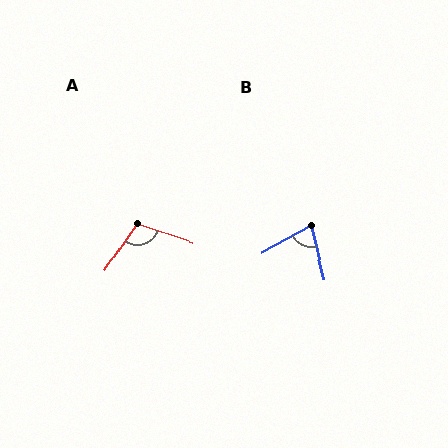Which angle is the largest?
A, at approximately 105 degrees.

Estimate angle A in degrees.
Approximately 105 degrees.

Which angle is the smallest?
B, at approximately 75 degrees.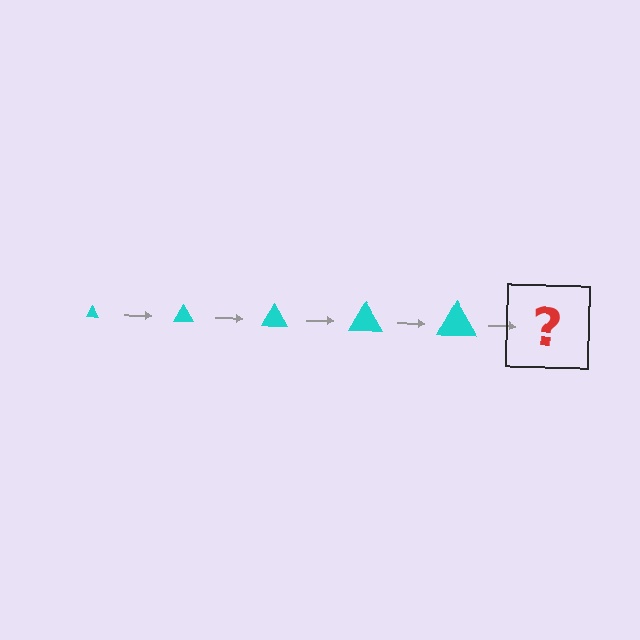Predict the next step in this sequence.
The next step is a cyan triangle, larger than the previous one.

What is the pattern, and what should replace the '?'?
The pattern is that the triangle gets progressively larger each step. The '?' should be a cyan triangle, larger than the previous one.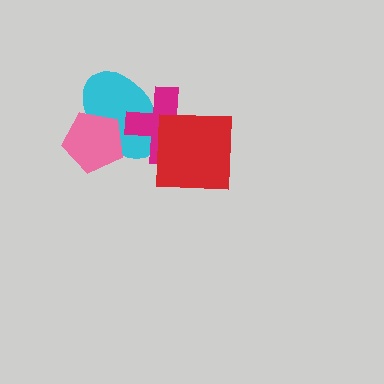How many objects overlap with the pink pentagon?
1 object overlaps with the pink pentagon.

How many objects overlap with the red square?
1 object overlaps with the red square.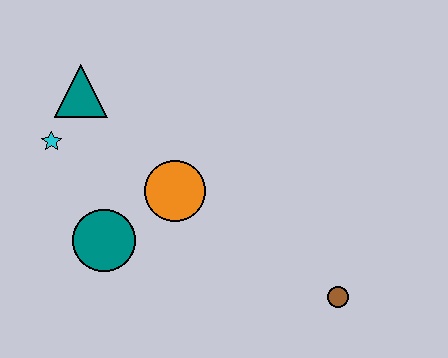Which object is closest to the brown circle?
The orange circle is closest to the brown circle.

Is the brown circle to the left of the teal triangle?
No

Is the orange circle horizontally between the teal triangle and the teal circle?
No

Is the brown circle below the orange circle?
Yes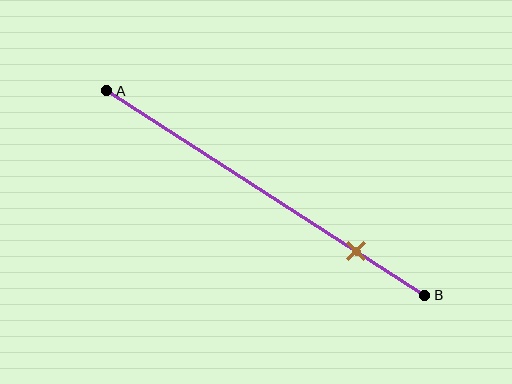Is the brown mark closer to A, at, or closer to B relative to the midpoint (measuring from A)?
The brown mark is closer to point B than the midpoint of segment AB.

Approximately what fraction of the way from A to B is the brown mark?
The brown mark is approximately 80% of the way from A to B.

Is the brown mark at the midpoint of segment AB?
No, the mark is at about 80% from A, not at the 50% midpoint.